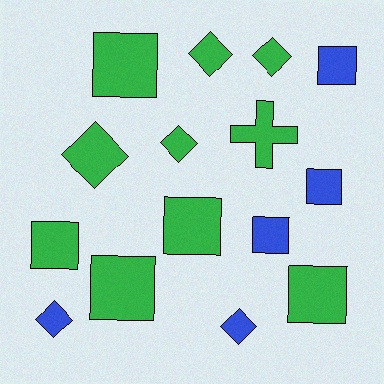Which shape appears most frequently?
Square, with 8 objects.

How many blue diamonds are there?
There are 2 blue diamonds.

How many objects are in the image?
There are 15 objects.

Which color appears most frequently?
Green, with 10 objects.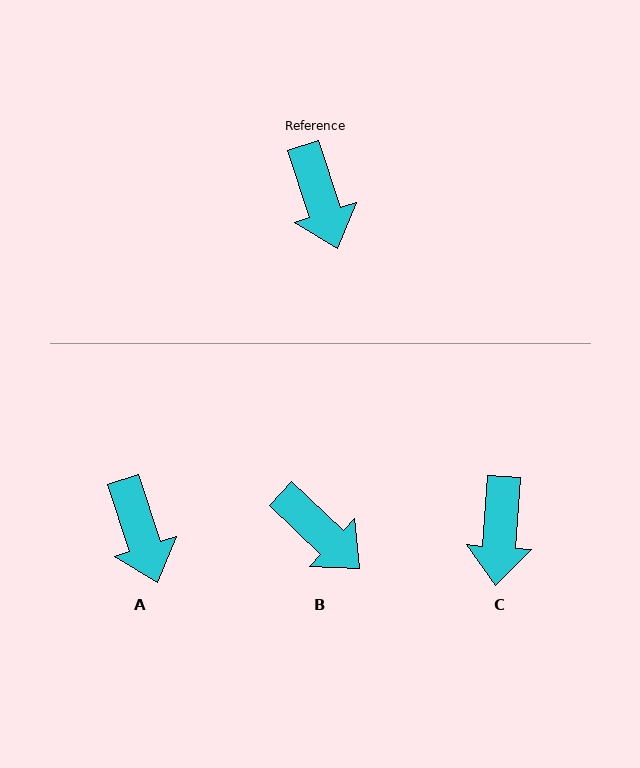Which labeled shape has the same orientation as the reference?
A.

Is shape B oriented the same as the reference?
No, it is off by about 28 degrees.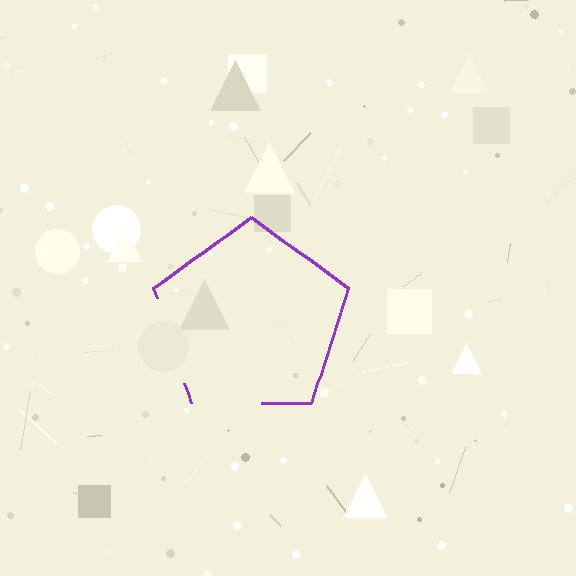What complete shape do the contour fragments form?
The contour fragments form a pentagon.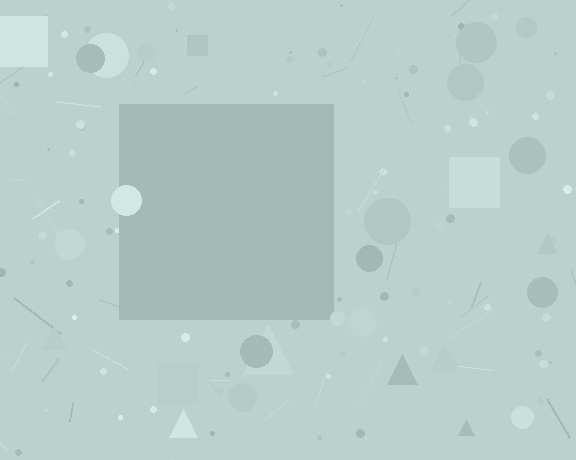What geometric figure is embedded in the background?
A square is embedded in the background.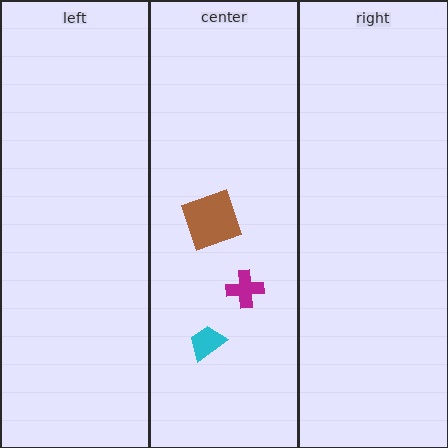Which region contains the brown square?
The center region.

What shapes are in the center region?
The cyan trapezoid, the brown square, the magenta cross.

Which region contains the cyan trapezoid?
The center region.